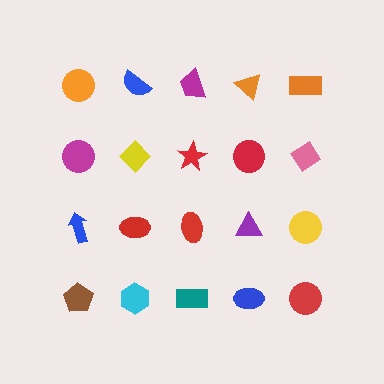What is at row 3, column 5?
A yellow circle.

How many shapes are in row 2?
5 shapes.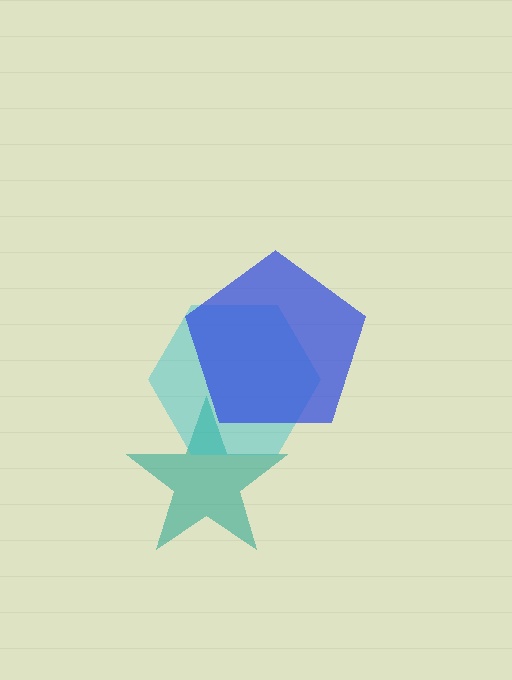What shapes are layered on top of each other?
The layered shapes are: a teal star, a cyan hexagon, a blue pentagon.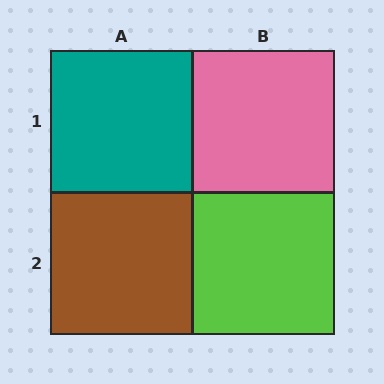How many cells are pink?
1 cell is pink.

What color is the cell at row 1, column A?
Teal.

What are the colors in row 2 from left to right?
Brown, lime.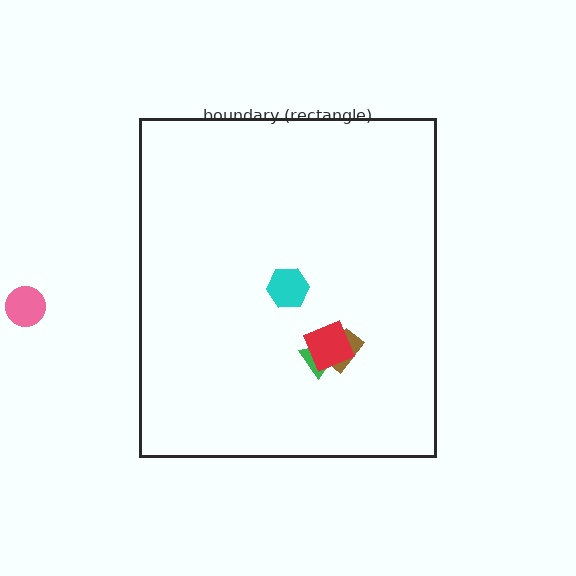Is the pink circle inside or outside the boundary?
Outside.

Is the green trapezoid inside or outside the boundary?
Inside.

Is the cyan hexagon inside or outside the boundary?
Inside.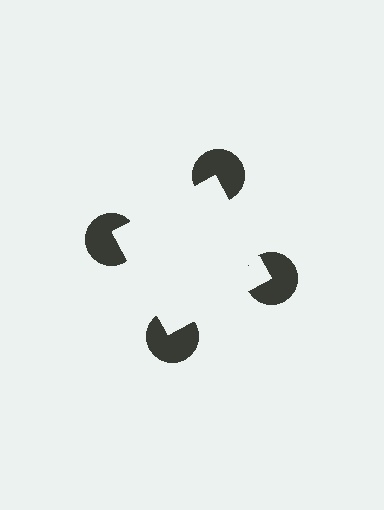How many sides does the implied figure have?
4 sides.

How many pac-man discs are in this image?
There are 4 — one at each vertex of the illusory square.